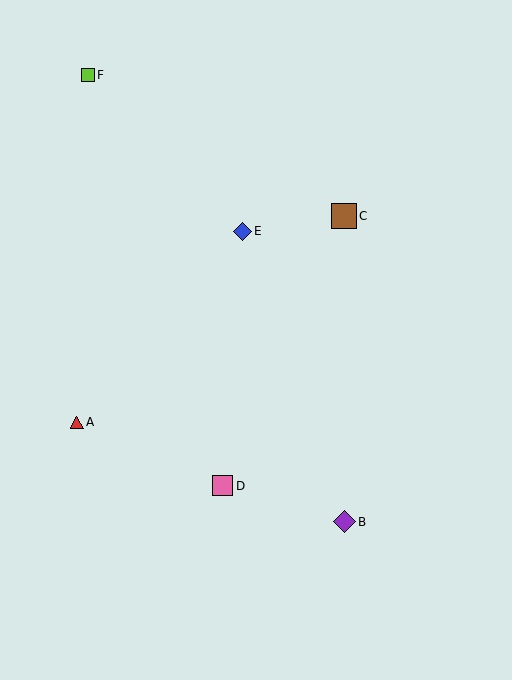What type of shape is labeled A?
Shape A is a red triangle.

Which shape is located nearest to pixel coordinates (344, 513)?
The purple diamond (labeled B) at (344, 522) is nearest to that location.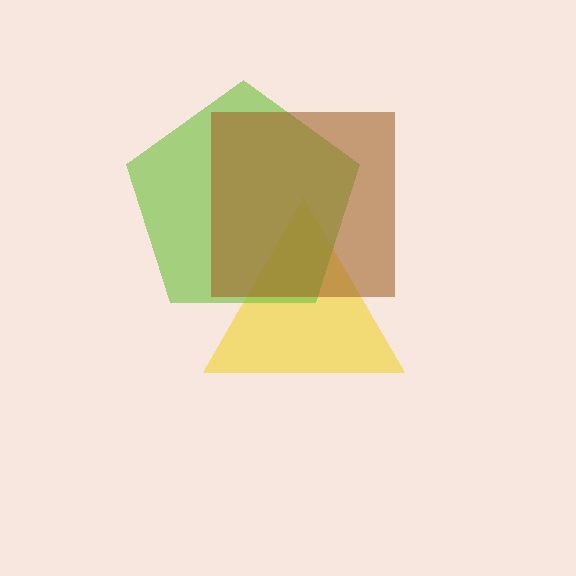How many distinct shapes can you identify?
There are 3 distinct shapes: a yellow triangle, a lime pentagon, a brown square.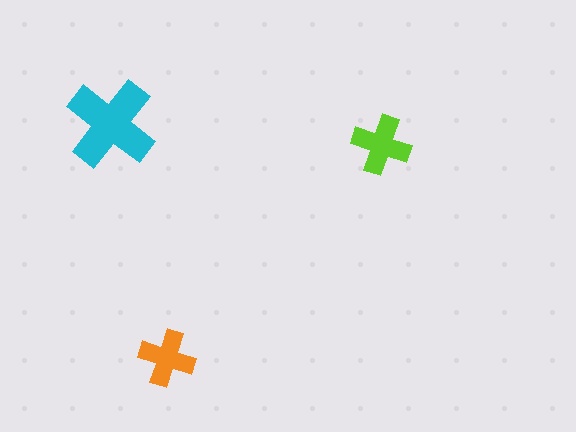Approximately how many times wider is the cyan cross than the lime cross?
About 1.5 times wider.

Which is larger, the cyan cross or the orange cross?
The cyan one.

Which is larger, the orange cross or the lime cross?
The lime one.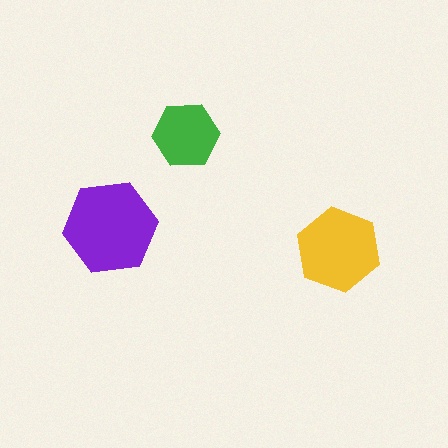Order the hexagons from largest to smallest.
the purple one, the yellow one, the green one.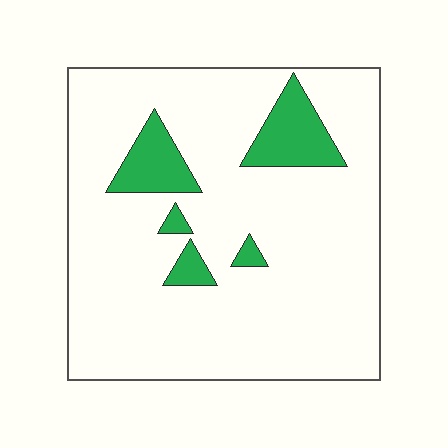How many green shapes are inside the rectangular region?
5.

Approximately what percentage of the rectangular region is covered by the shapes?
Approximately 10%.